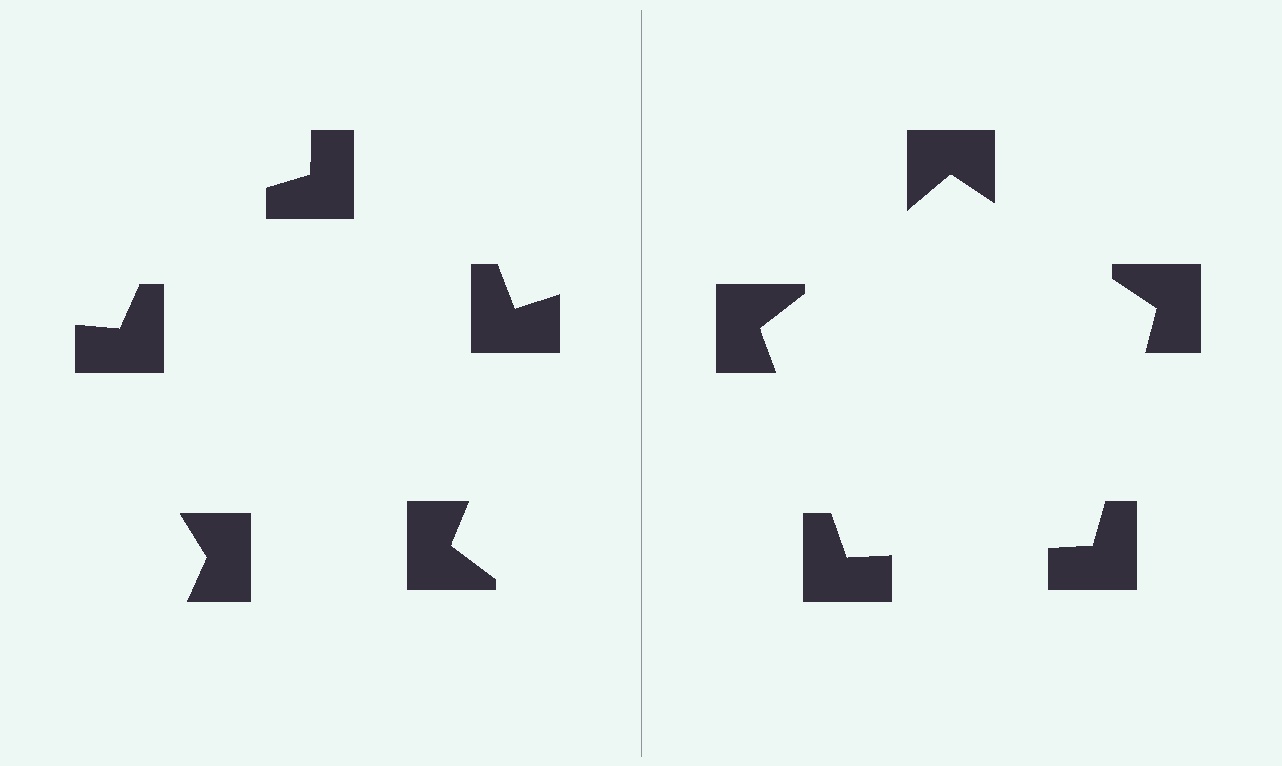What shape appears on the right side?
An illusory pentagon.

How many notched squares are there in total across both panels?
10 — 5 on each side.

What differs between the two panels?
The notched squares are positioned identically on both sides; only the wedge orientations differ. On the right they align to a pentagon; on the left they are misaligned.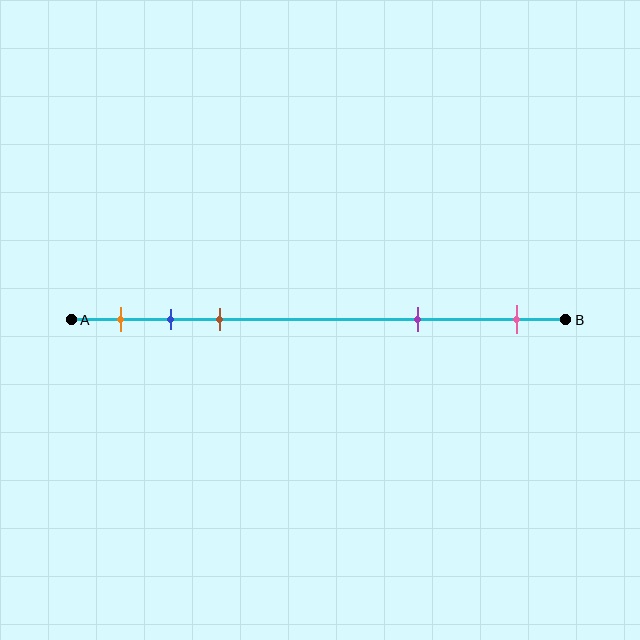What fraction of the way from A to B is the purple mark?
The purple mark is approximately 70% (0.7) of the way from A to B.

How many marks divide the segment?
There are 5 marks dividing the segment.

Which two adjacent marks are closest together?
The blue and brown marks are the closest adjacent pair.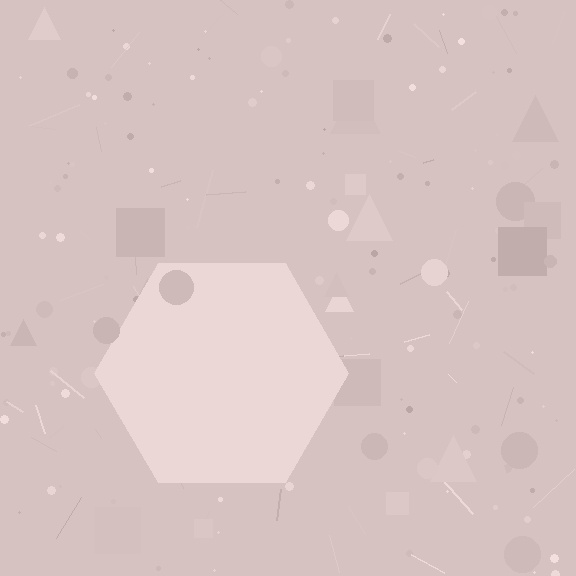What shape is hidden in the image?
A hexagon is hidden in the image.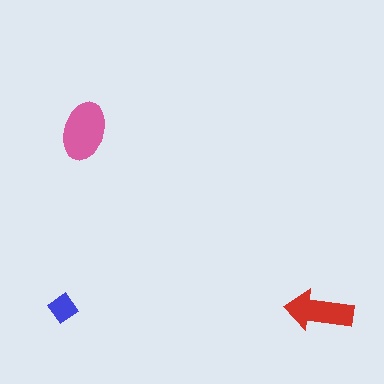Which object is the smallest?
The blue diamond.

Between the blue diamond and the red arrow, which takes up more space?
The red arrow.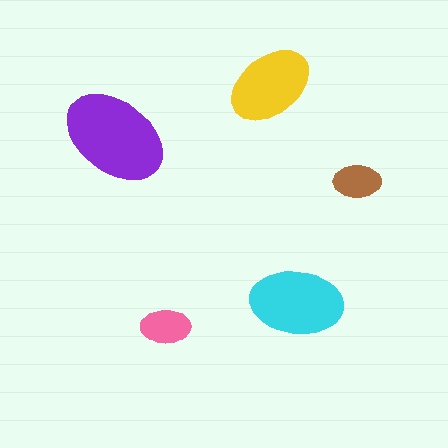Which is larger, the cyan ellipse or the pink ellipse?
The cyan one.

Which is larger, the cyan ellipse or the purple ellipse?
The purple one.